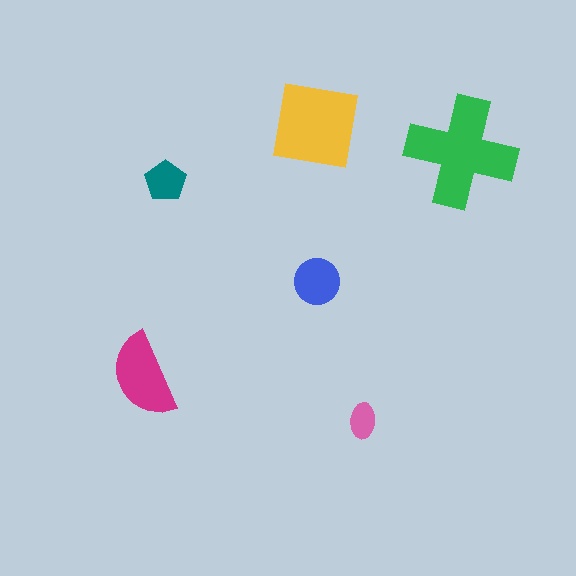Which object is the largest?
The green cross.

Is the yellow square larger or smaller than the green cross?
Smaller.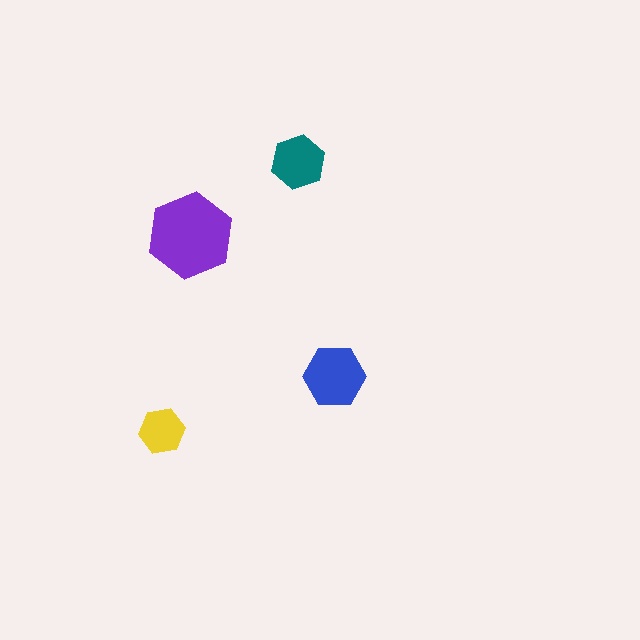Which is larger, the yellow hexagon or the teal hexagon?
The teal one.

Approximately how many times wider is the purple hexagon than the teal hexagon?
About 1.5 times wider.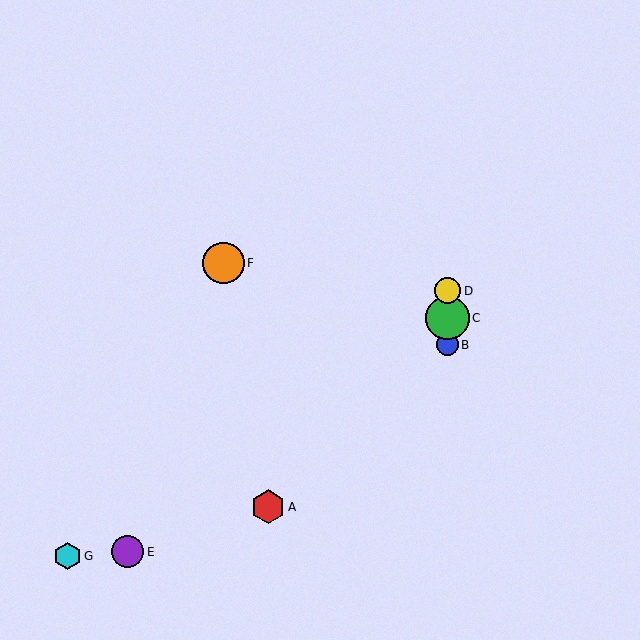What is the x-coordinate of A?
Object A is at x≈268.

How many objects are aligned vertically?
3 objects (B, C, D) are aligned vertically.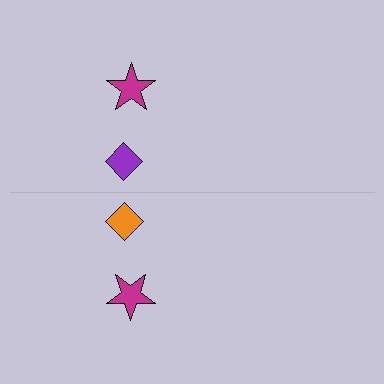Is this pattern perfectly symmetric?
No, the pattern is not perfectly symmetric. The orange diamond on the bottom side breaks the symmetry — its mirror counterpart is purple.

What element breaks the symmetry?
The orange diamond on the bottom side breaks the symmetry — its mirror counterpart is purple.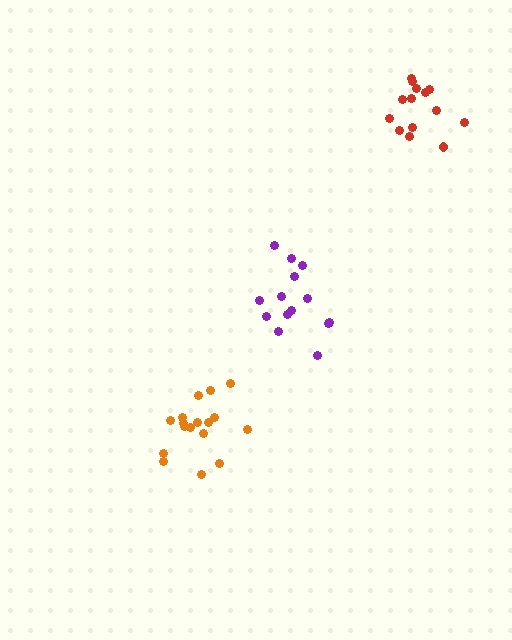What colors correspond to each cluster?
The clusters are colored: purple, red, orange.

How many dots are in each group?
Group 1: 14 dots, Group 2: 14 dots, Group 3: 17 dots (45 total).